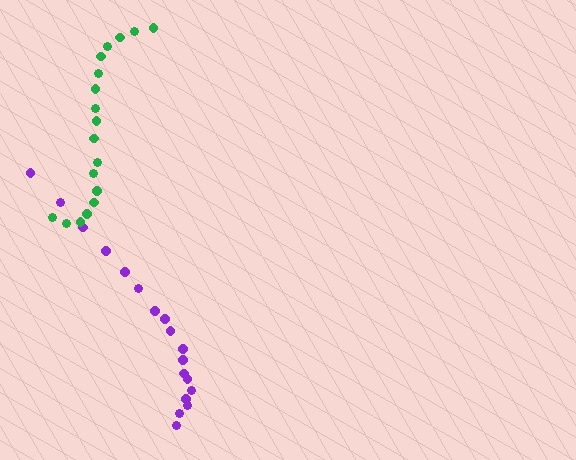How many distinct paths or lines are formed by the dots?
There are 2 distinct paths.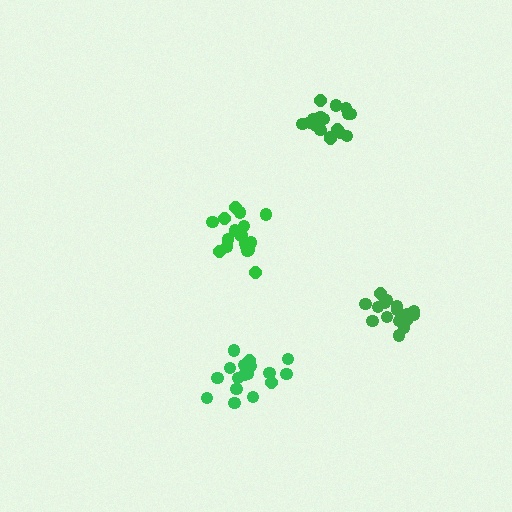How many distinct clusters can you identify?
There are 4 distinct clusters.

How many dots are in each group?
Group 1: 20 dots, Group 2: 20 dots, Group 3: 16 dots, Group 4: 17 dots (73 total).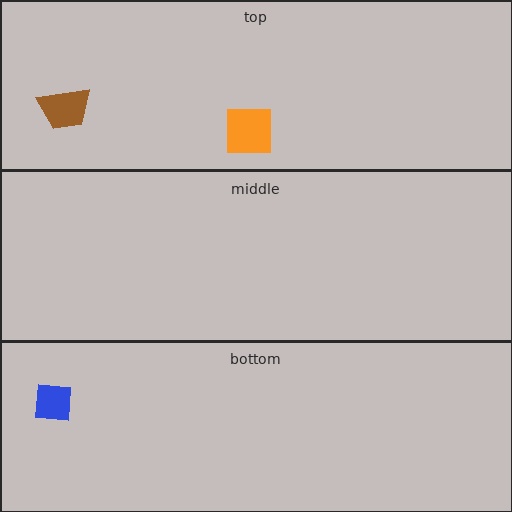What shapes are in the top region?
The brown trapezoid, the orange square.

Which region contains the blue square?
The bottom region.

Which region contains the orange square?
The top region.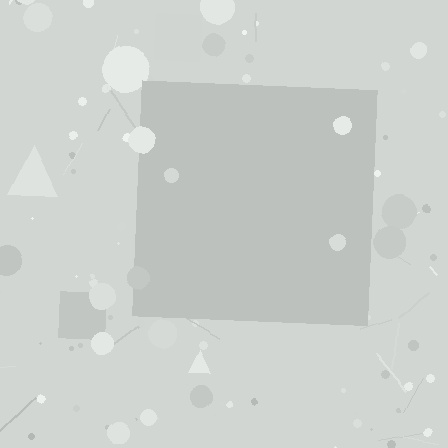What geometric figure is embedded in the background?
A square is embedded in the background.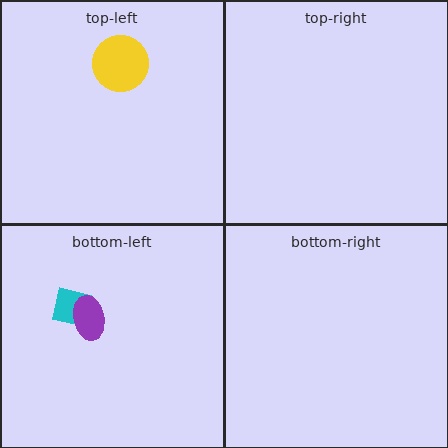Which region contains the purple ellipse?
The bottom-left region.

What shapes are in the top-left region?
The yellow circle.